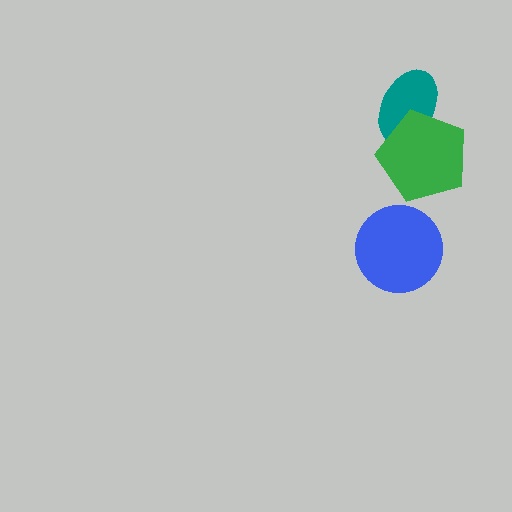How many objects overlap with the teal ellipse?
1 object overlaps with the teal ellipse.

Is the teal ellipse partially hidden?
Yes, it is partially covered by another shape.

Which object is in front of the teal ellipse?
The green pentagon is in front of the teal ellipse.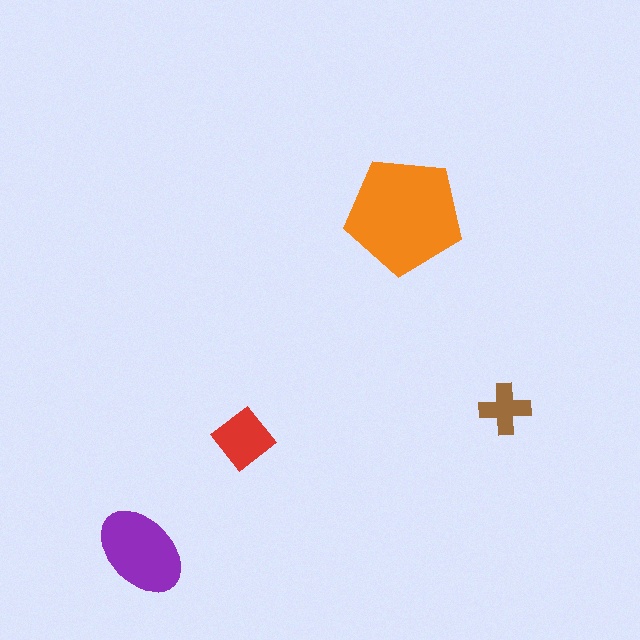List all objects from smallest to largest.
The brown cross, the red diamond, the purple ellipse, the orange pentagon.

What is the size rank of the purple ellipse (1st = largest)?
2nd.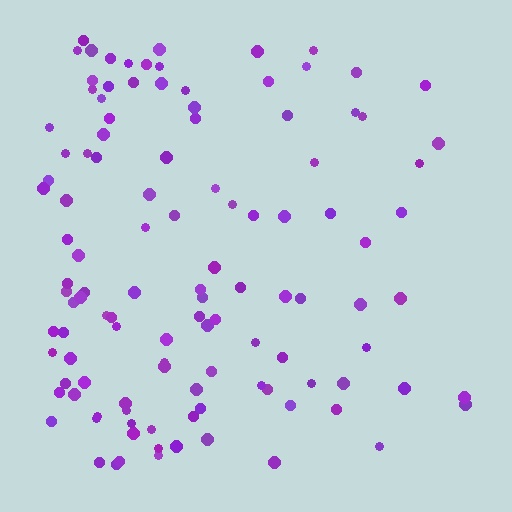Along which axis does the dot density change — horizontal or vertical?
Horizontal.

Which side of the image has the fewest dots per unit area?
The right.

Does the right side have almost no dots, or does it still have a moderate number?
Still a moderate number, just noticeably fewer than the left.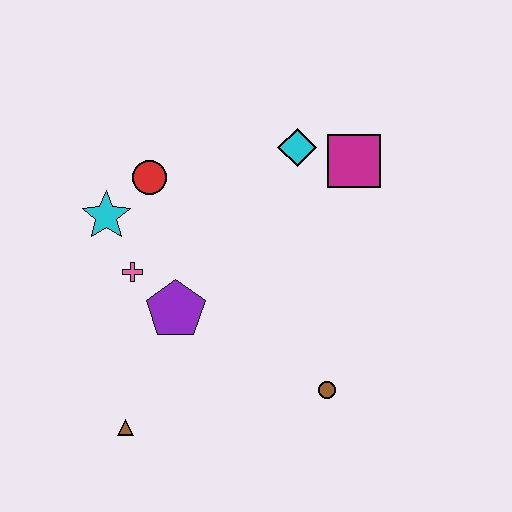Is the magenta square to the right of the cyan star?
Yes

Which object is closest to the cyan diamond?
The magenta square is closest to the cyan diamond.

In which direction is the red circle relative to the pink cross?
The red circle is above the pink cross.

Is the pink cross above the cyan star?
No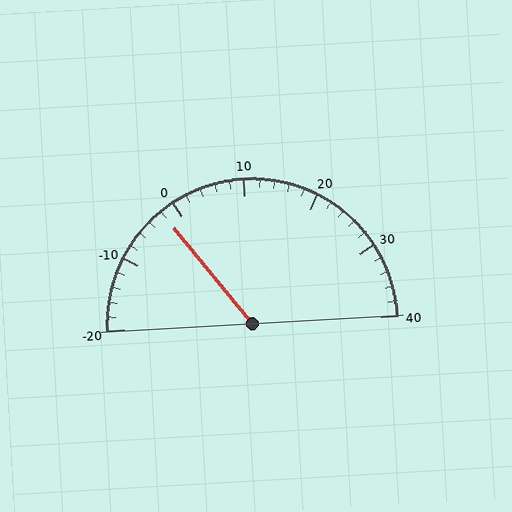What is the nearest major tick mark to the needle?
The nearest major tick mark is 0.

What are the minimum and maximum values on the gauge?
The gauge ranges from -20 to 40.